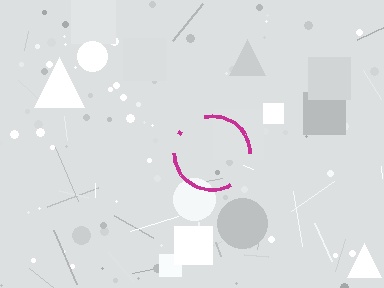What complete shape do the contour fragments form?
The contour fragments form a circle.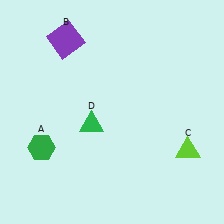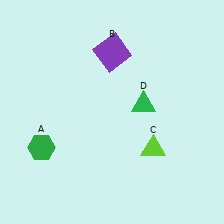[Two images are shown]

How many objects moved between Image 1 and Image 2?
3 objects moved between the two images.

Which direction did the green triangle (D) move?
The green triangle (D) moved right.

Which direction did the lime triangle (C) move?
The lime triangle (C) moved left.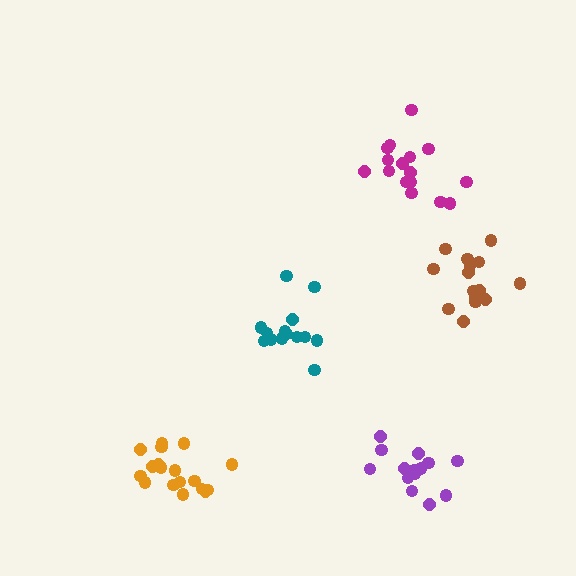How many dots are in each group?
Group 1: 15 dots, Group 2: 15 dots, Group 3: 14 dots, Group 4: 16 dots, Group 5: 18 dots (78 total).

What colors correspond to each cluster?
The clusters are colored: purple, brown, teal, magenta, orange.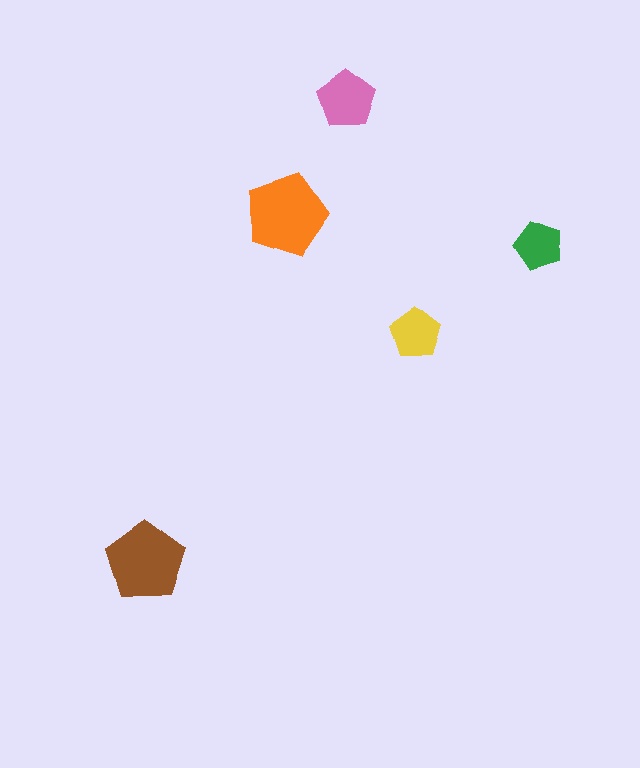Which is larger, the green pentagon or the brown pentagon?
The brown one.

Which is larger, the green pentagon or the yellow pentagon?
The yellow one.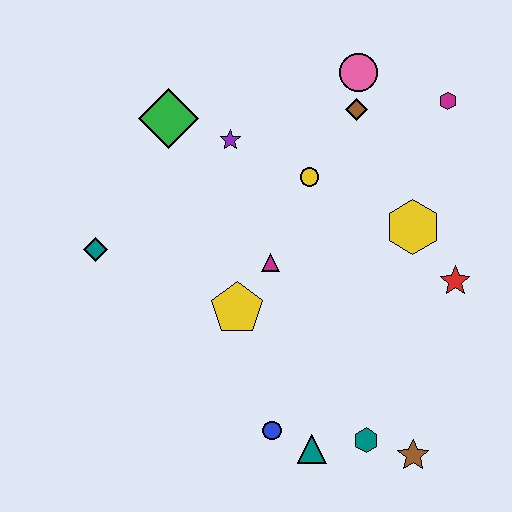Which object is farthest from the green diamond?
The brown star is farthest from the green diamond.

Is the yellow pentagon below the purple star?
Yes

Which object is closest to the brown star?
The teal hexagon is closest to the brown star.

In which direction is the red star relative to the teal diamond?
The red star is to the right of the teal diamond.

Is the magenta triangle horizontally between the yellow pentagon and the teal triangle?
Yes